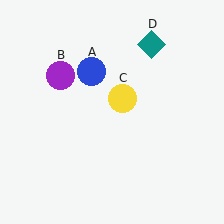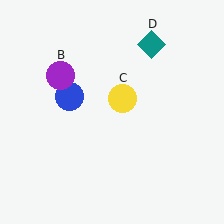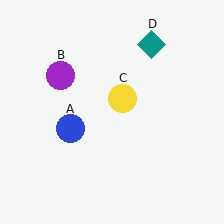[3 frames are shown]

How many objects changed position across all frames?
1 object changed position: blue circle (object A).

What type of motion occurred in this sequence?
The blue circle (object A) rotated counterclockwise around the center of the scene.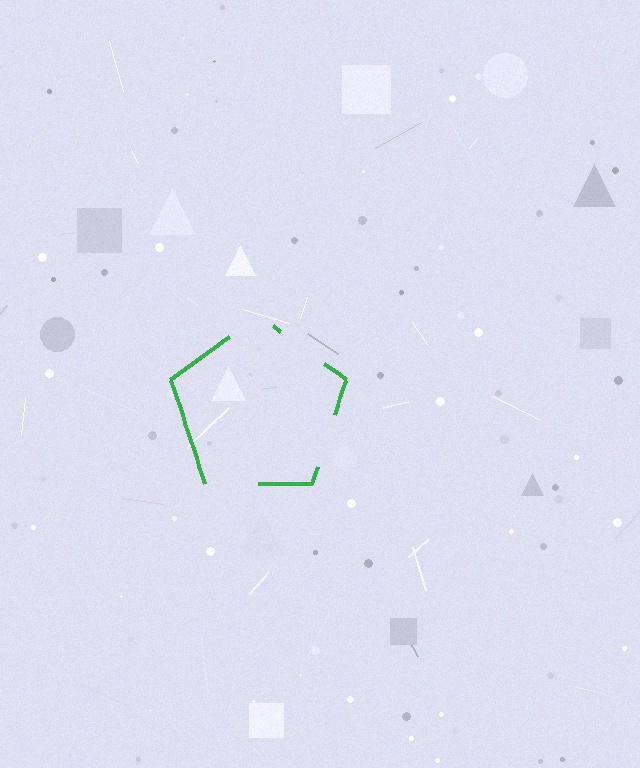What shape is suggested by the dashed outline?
The dashed outline suggests a pentagon.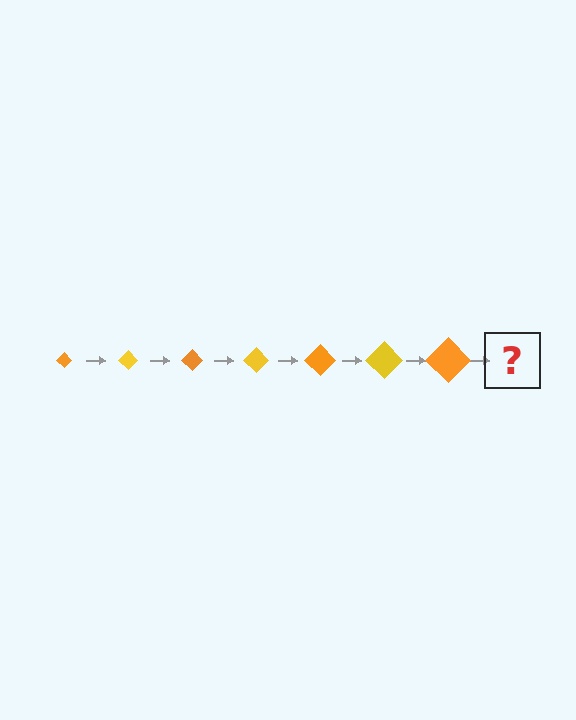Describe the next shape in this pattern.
It should be a yellow diamond, larger than the previous one.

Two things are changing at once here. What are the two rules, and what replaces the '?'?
The two rules are that the diamond grows larger each step and the color cycles through orange and yellow. The '?' should be a yellow diamond, larger than the previous one.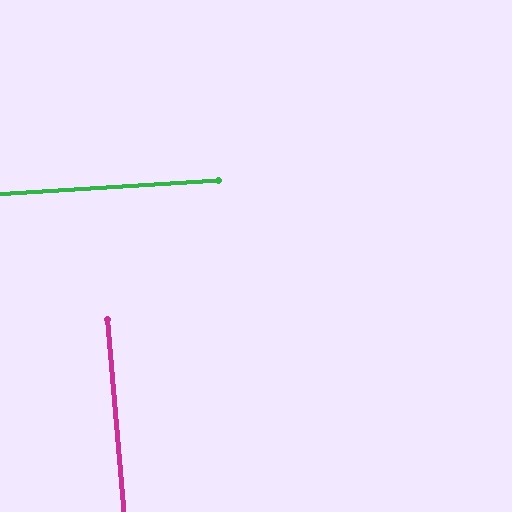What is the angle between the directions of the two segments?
Approximately 89 degrees.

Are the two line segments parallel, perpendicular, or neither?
Perpendicular — they meet at approximately 89°.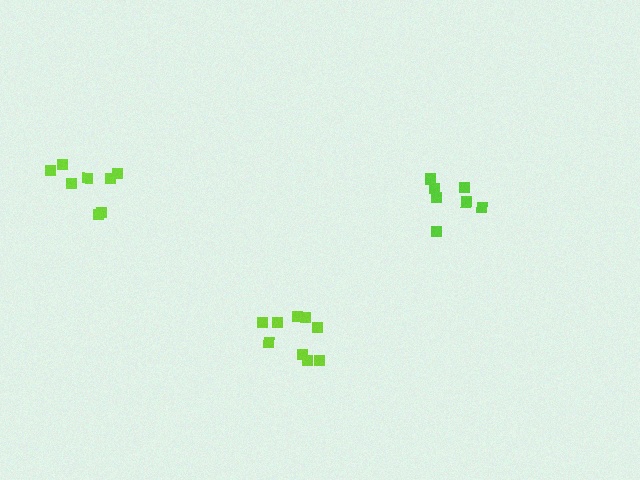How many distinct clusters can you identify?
There are 3 distinct clusters.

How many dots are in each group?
Group 1: 8 dots, Group 2: 9 dots, Group 3: 7 dots (24 total).